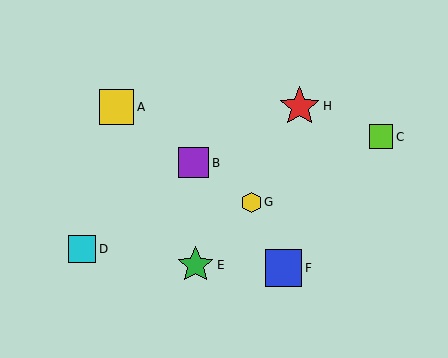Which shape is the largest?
The red star (labeled H) is the largest.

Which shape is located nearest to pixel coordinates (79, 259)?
The cyan square (labeled D) at (82, 249) is nearest to that location.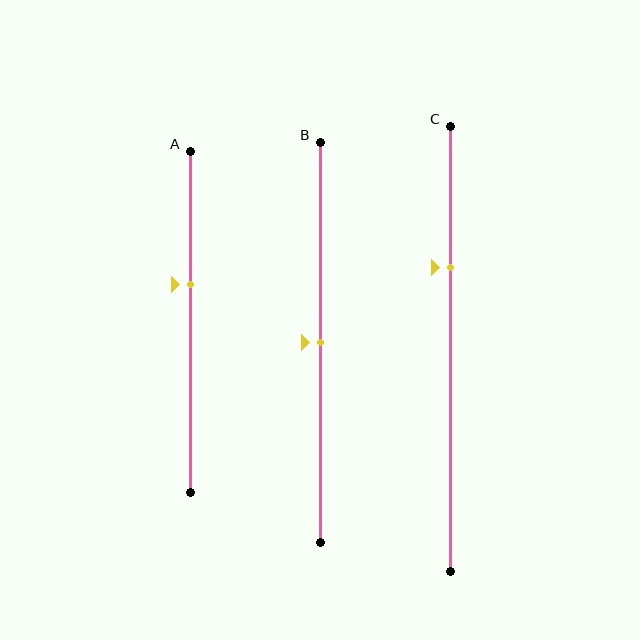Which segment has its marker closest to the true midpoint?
Segment B has its marker closest to the true midpoint.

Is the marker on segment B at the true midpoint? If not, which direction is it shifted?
Yes, the marker on segment B is at the true midpoint.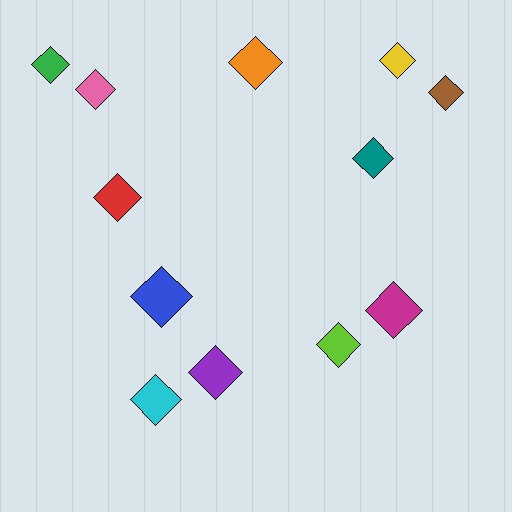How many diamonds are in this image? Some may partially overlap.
There are 12 diamonds.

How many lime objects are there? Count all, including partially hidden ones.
There is 1 lime object.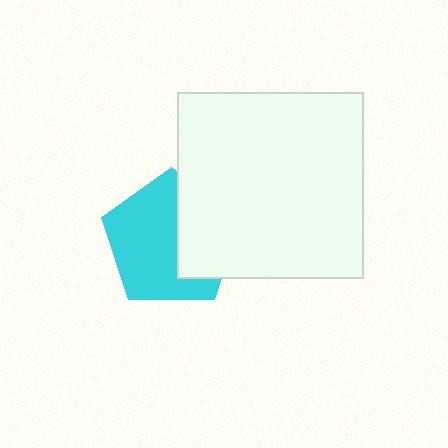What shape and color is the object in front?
The object in front is a white square.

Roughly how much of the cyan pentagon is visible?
About half of it is visible (roughly 62%).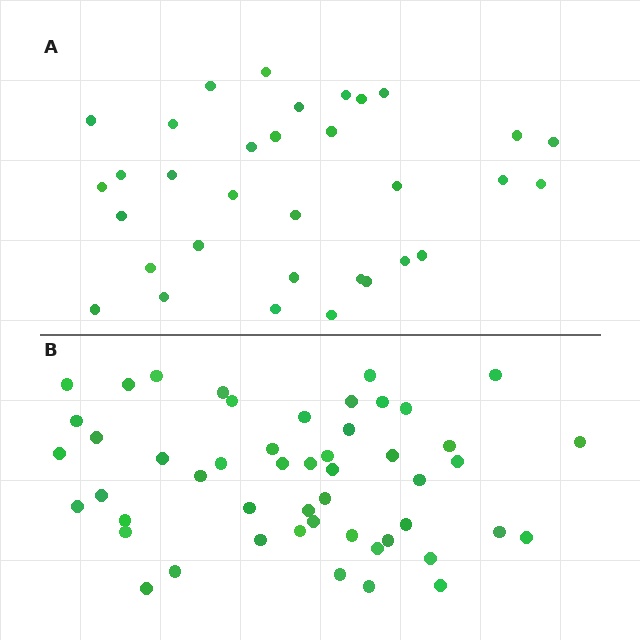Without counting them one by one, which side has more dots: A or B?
Region B (the bottom region) has more dots.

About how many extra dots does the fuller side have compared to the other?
Region B has approximately 15 more dots than region A.